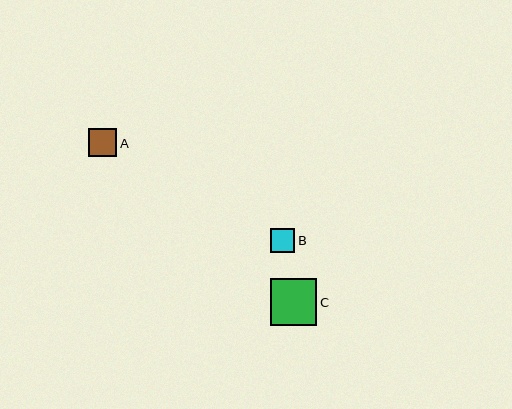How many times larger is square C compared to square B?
Square C is approximately 1.9 times the size of square B.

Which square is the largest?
Square C is the largest with a size of approximately 47 pixels.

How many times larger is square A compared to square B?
Square A is approximately 1.1 times the size of square B.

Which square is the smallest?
Square B is the smallest with a size of approximately 25 pixels.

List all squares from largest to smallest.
From largest to smallest: C, A, B.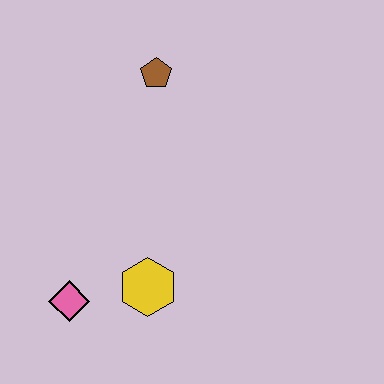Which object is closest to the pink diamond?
The yellow hexagon is closest to the pink diamond.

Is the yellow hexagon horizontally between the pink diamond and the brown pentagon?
Yes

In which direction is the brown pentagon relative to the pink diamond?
The brown pentagon is above the pink diamond.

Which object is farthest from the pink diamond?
The brown pentagon is farthest from the pink diamond.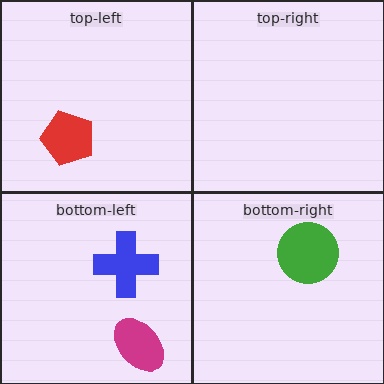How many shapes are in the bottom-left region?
2.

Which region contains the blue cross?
The bottom-left region.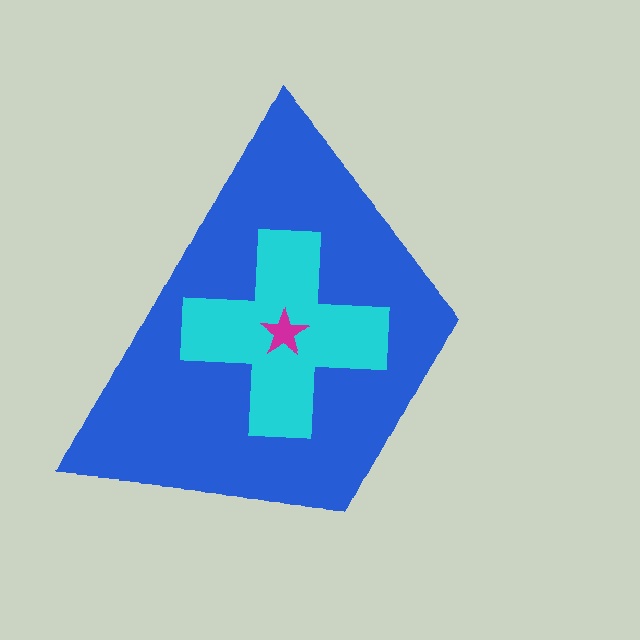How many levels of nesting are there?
3.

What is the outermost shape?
The blue trapezoid.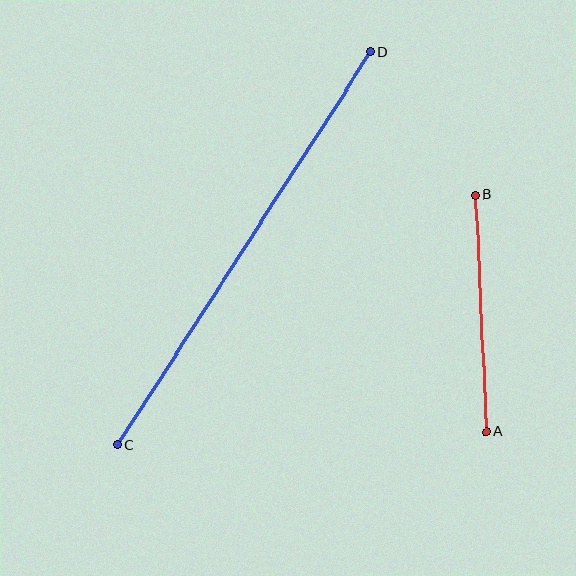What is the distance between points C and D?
The distance is approximately 467 pixels.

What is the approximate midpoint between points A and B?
The midpoint is at approximately (481, 313) pixels.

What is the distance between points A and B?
The distance is approximately 237 pixels.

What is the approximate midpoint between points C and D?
The midpoint is at approximately (244, 249) pixels.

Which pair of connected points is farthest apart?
Points C and D are farthest apart.